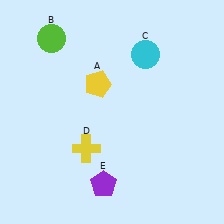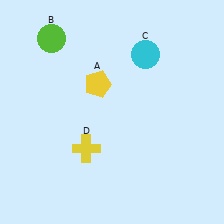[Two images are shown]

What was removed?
The purple pentagon (E) was removed in Image 2.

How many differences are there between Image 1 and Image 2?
There is 1 difference between the two images.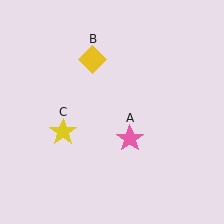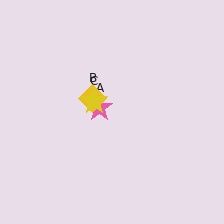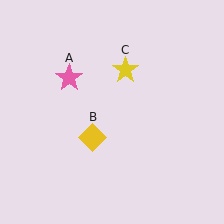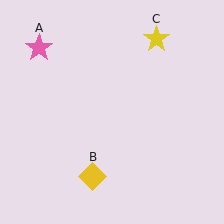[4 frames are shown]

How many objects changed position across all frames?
3 objects changed position: pink star (object A), yellow diamond (object B), yellow star (object C).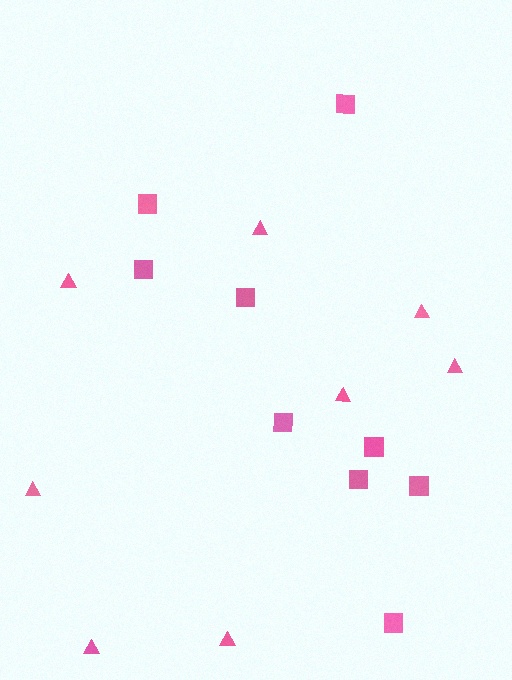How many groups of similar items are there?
There are 2 groups: one group of squares (9) and one group of triangles (8).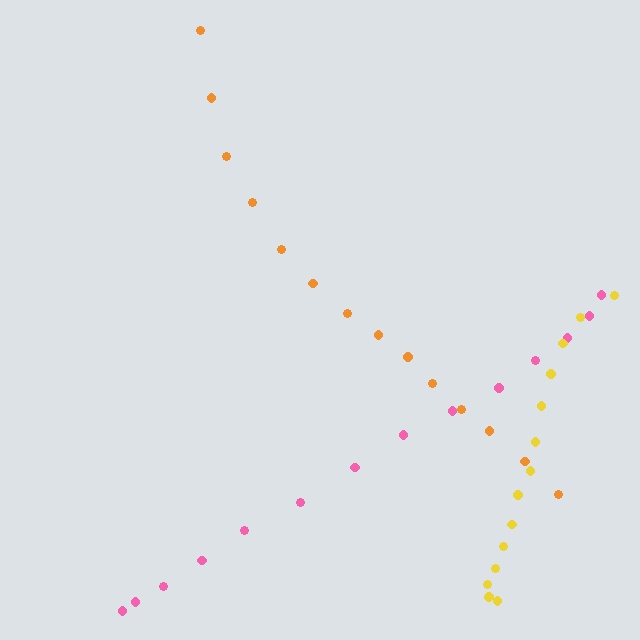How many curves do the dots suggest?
There are 3 distinct paths.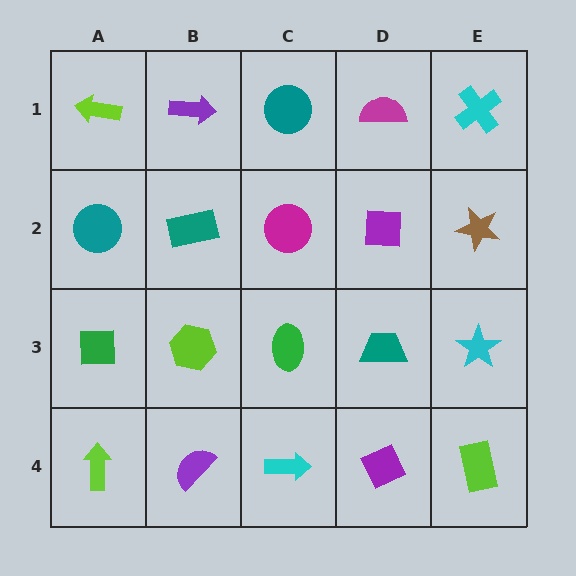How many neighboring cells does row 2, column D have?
4.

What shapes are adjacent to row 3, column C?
A magenta circle (row 2, column C), a cyan arrow (row 4, column C), a lime hexagon (row 3, column B), a teal trapezoid (row 3, column D).